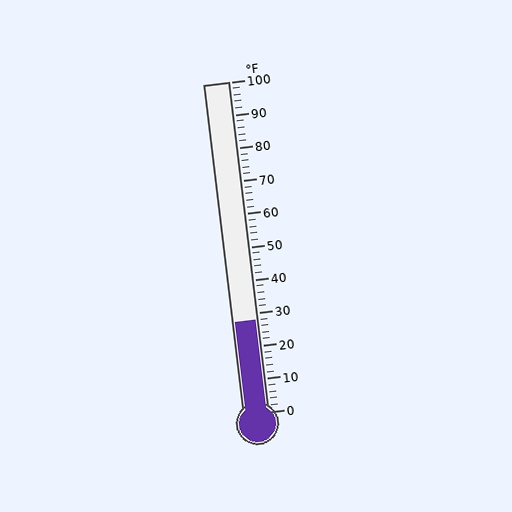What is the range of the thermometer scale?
The thermometer scale ranges from 0°F to 100°F.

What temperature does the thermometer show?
The thermometer shows approximately 28°F.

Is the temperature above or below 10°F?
The temperature is above 10°F.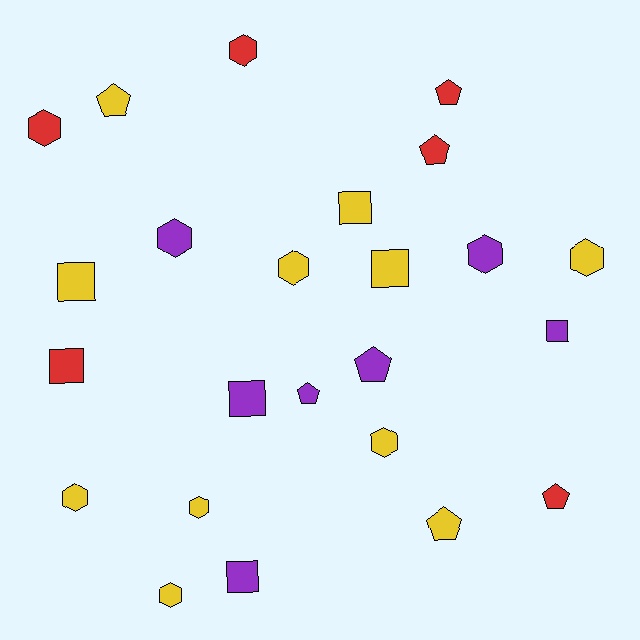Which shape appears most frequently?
Hexagon, with 10 objects.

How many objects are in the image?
There are 24 objects.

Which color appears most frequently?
Yellow, with 11 objects.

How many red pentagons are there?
There are 3 red pentagons.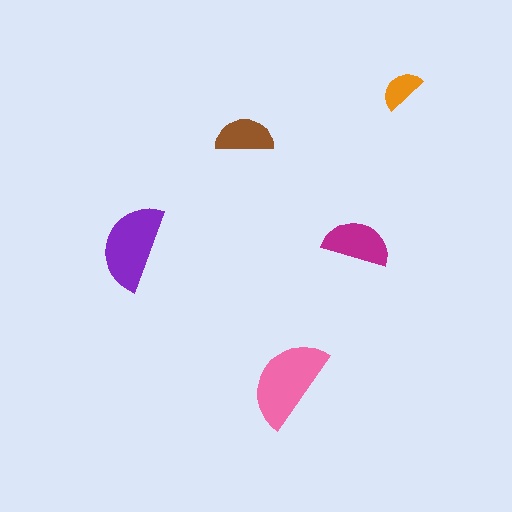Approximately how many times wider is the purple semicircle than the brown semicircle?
About 1.5 times wider.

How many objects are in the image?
There are 5 objects in the image.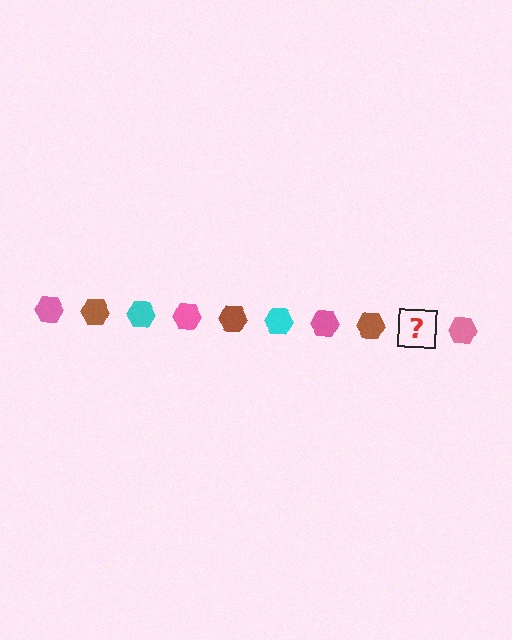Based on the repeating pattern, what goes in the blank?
The blank should be a cyan hexagon.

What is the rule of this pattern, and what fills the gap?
The rule is that the pattern cycles through pink, brown, cyan hexagons. The gap should be filled with a cyan hexagon.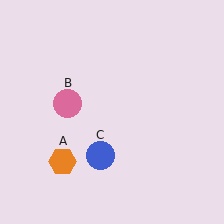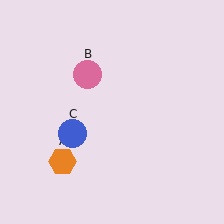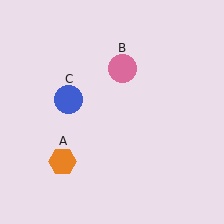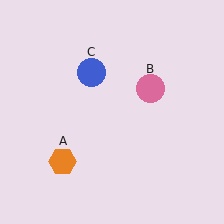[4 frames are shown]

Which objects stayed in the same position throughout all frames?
Orange hexagon (object A) remained stationary.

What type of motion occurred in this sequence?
The pink circle (object B), blue circle (object C) rotated clockwise around the center of the scene.